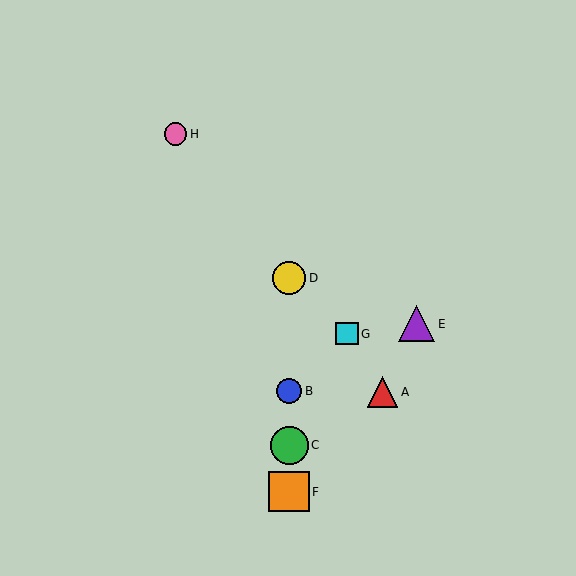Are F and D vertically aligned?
Yes, both are at x≈289.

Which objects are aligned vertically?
Objects B, C, D, F are aligned vertically.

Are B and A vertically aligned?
No, B is at x≈289 and A is at x≈383.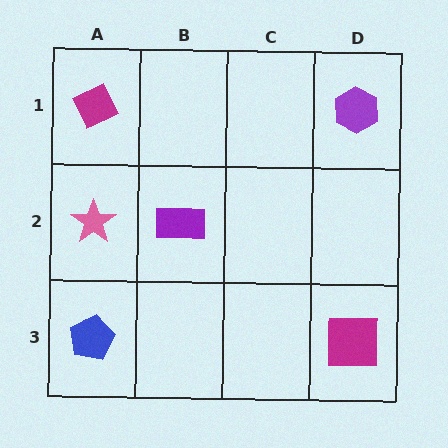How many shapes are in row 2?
2 shapes.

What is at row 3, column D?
A magenta square.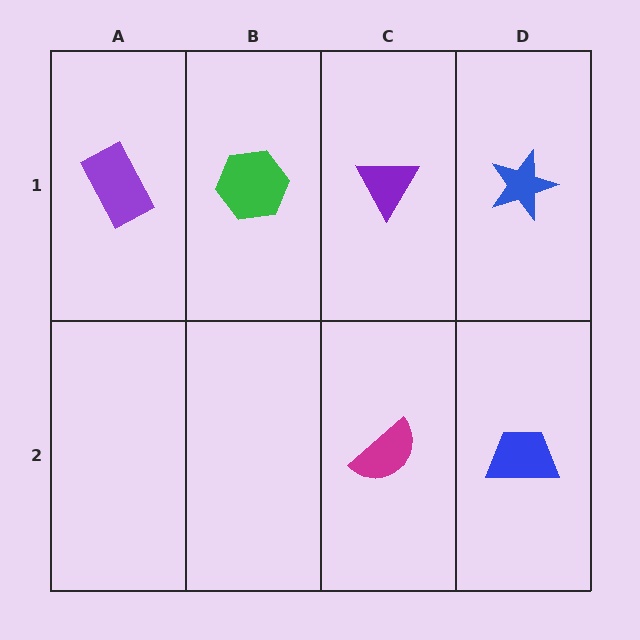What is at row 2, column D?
A blue trapezoid.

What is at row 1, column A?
A purple rectangle.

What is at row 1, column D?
A blue star.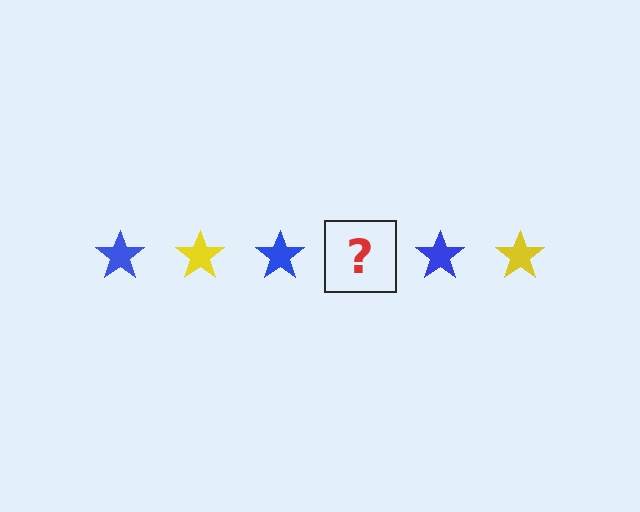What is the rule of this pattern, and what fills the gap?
The rule is that the pattern cycles through blue, yellow stars. The gap should be filled with a yellow star.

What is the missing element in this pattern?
The missing element is a yellow star.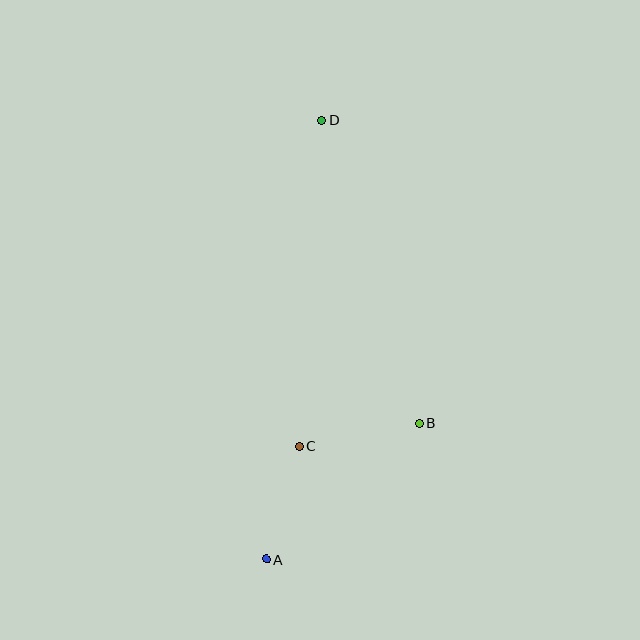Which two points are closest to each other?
Points A and C are closest to each other.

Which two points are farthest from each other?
Points A and D are farthest from each other.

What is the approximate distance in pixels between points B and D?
The distance between B and D is approximately 318 pixels.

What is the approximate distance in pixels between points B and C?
The distance between B and C is approximately 123 pixels.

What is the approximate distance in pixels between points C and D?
The distance between C and D is approximately 326 pixels.